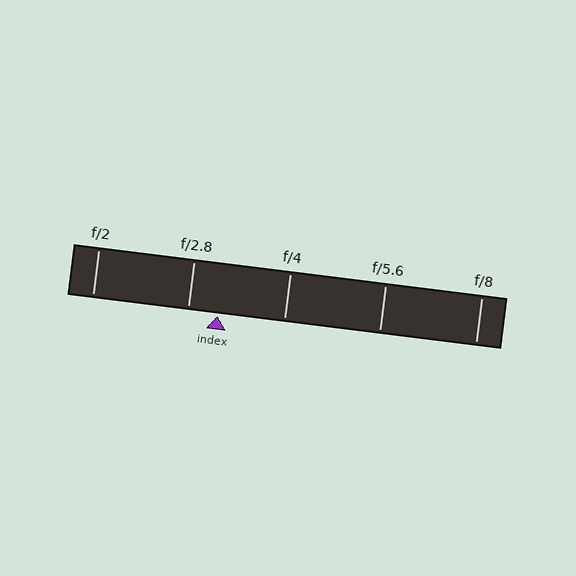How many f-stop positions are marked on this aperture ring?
There are 5 f-stop positions marked.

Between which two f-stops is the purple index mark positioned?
The index mark is between f/2.8 and f/4.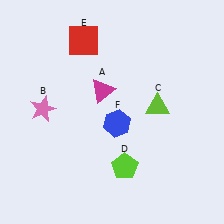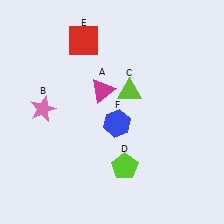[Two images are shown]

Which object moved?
The lime triangle (C) moved left.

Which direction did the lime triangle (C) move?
The lime triangle (C) moved left.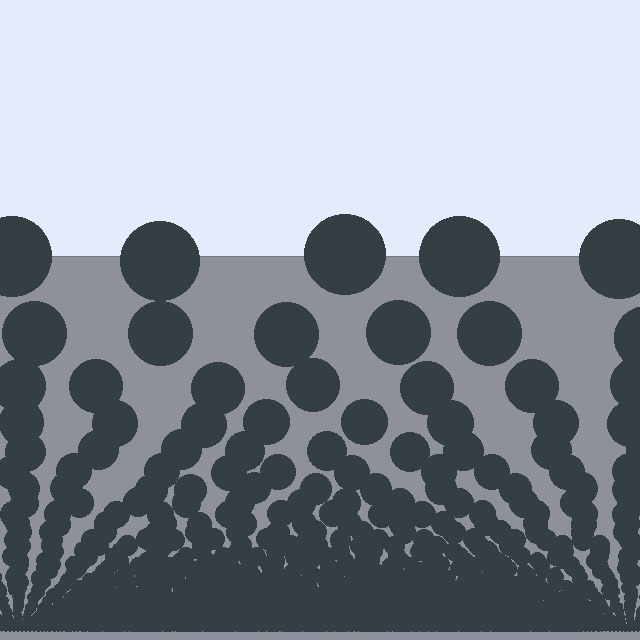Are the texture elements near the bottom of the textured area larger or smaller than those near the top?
Smaller. The gradient is inverted — elements near the bottom are smaller and denser.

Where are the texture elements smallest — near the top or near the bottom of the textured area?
Near the bottom.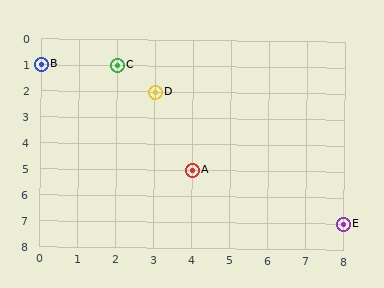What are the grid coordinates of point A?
Point A is at grid coordinates (4, 5).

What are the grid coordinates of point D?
Point D is at grid coordinates (3, 2).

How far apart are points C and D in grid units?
Points C and D are 1 column and 1 row apart (about 1.4 grid units diagonally).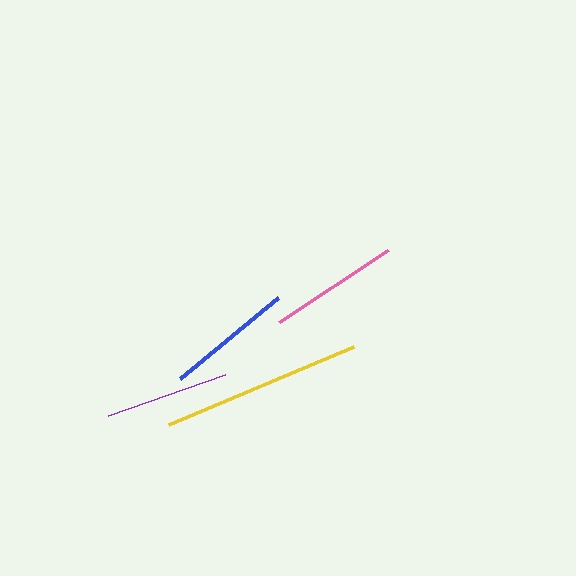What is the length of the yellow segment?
The yellow segment is approximately 201 pixels long.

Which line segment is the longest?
The yellow line is the longest at approximately 201 pixels.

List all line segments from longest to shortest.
From longest to shortest: yellow, pink, blue, purple.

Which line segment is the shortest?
The purple line is the shortest at approximately 124 pixels.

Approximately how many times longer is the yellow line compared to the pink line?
The yellow line is approximately 1.5 times the length of the pink line.